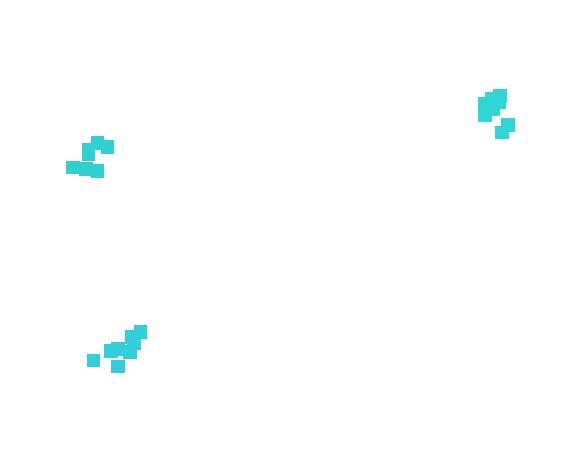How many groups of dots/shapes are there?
There are 3 groups.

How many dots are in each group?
Group 1: 8 dots, Group 2: 7 dots, Group 3: 10 dots (25 total).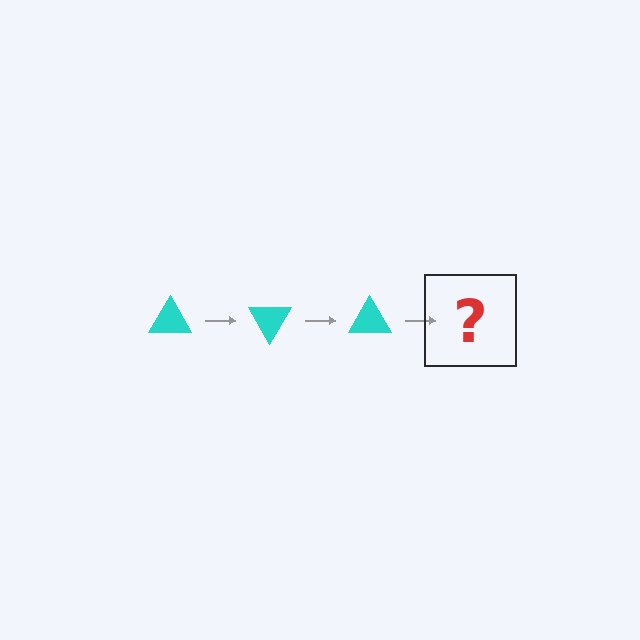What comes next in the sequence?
The next element should be a cyan triangle rotated 180 degrees.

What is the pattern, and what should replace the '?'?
The pattern is that the triangle rotates 60 degrees each step. The '?' should be a cyan triangle rotated 180 degrees.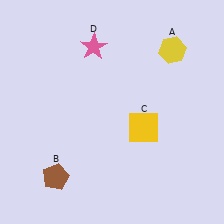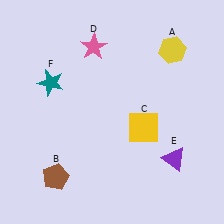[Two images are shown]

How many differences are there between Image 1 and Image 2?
There are 2 differences between the two images.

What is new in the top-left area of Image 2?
A teal star (F) was added in the top-left area of Image 2.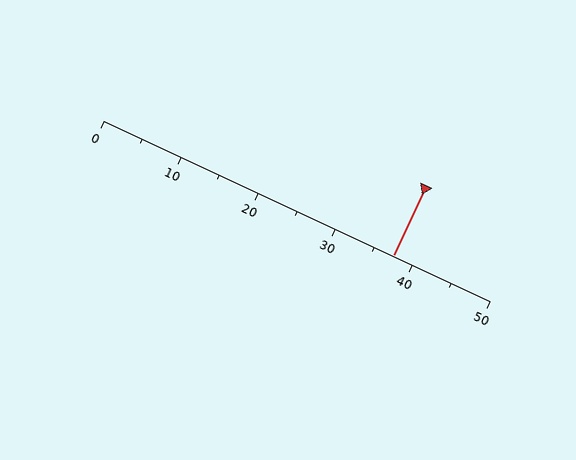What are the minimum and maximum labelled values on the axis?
The axis runs from 0 to 50.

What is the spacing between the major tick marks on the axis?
The major ticks are spaced 10 apart.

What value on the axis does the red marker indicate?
The marker indicates approximately 37.5.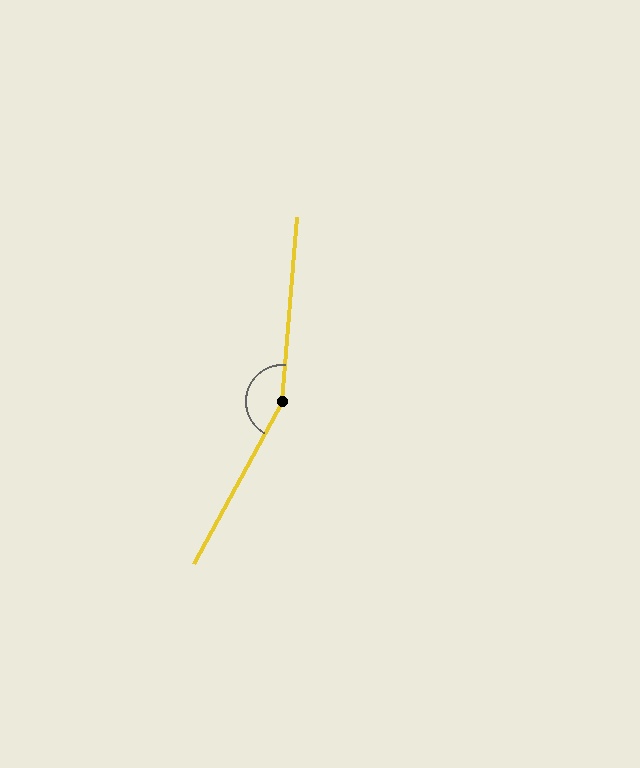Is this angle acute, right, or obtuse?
It is obtuse.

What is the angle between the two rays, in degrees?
Approximately 156 degrees.